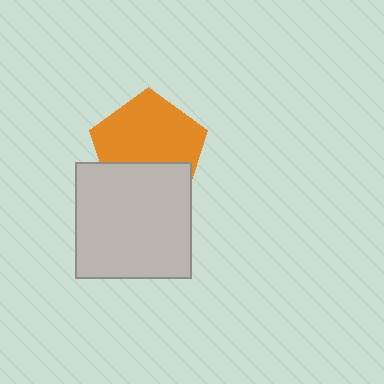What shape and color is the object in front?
The object in front is a light gray square.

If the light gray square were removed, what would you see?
You would see the complete orange pentagon.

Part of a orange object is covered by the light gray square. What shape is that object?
It is a pentagon.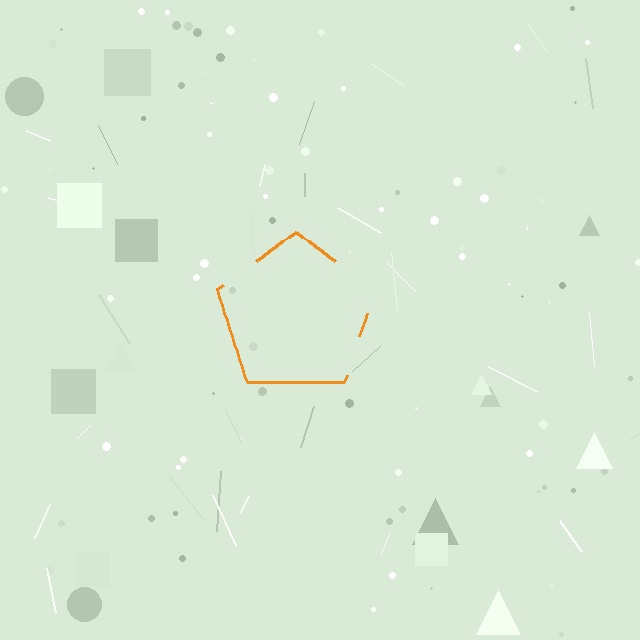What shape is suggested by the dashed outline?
The dashed outline suggests a pentagon.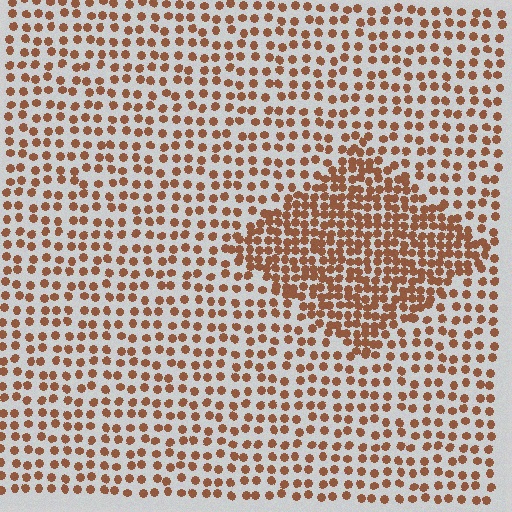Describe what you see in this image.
The image contains small brown elements arranged at two different densities. A diamond-shaped region is visible where the elements are more densely packed than the surrounding area.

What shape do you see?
I see a diamond.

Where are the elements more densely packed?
The elements are more densely packed inside the diamond boundary.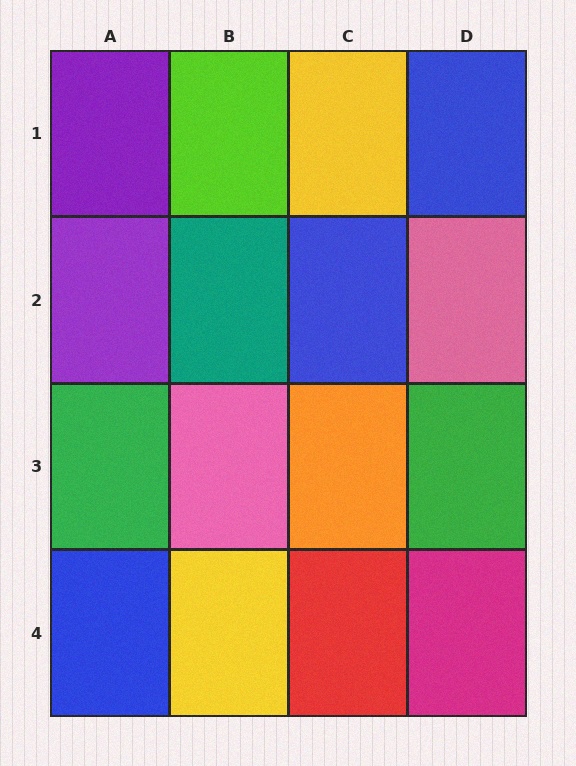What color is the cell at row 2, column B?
Teal.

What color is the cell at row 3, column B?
Pink.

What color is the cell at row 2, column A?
Purple.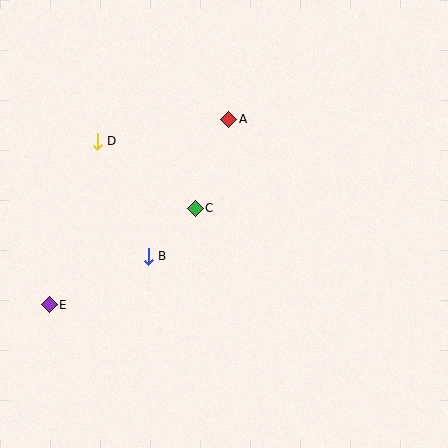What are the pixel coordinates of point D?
Point D is at (97, 141).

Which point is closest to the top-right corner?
Point A is closest to the top-right corner.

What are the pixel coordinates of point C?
Point C is at (195, 208).